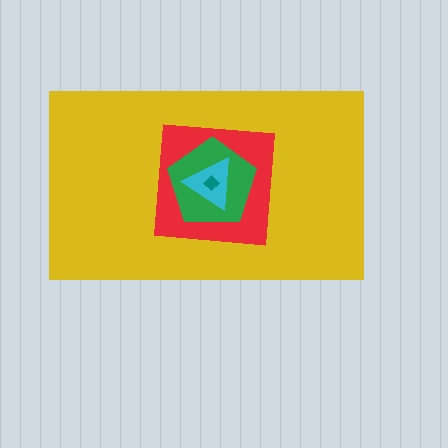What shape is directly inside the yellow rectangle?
The red square.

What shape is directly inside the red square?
The green pentagon.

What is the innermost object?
The teal diamond.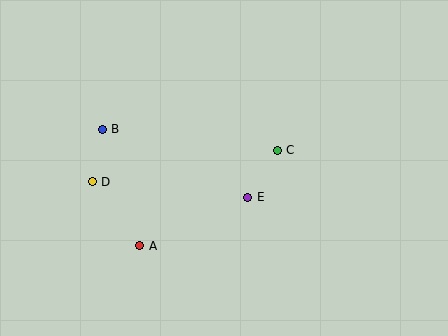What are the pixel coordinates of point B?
Point B is at (102, 129).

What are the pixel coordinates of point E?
Point E is at (248, 197).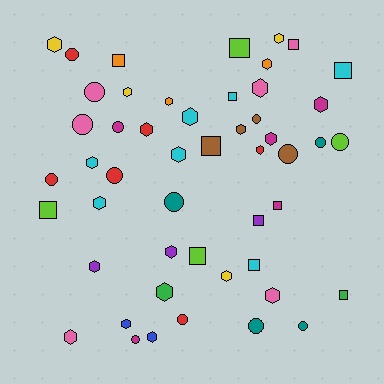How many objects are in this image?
There are 50 objects.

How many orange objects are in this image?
There are 3 orange objects.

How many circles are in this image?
There are 15 circles.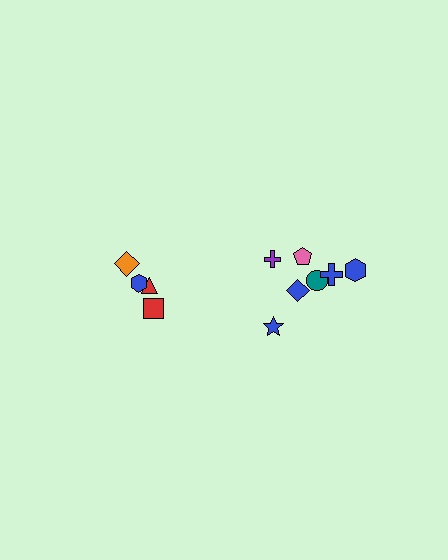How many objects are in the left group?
There are 4 objects.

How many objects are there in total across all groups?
There are 11 objects.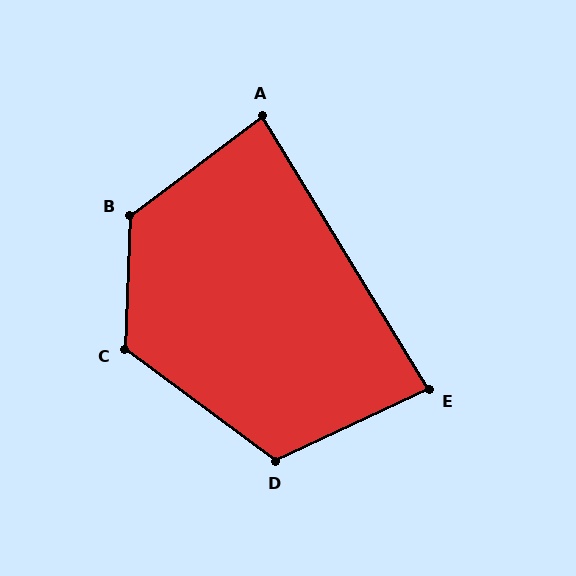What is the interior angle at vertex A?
Approximately 84 degrees (acute).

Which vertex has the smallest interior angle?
E, at approximately 84 degrees.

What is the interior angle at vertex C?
Approximately 125 degrees (obtuse).